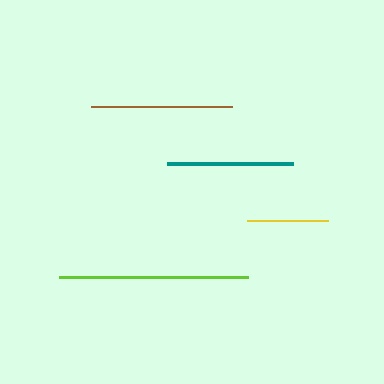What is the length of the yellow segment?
The yellow segment is approximately 80 pixels long.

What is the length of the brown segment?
The brown segment is approximately 141 pixels long.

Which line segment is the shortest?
The yellow line is the shortest at approximately 80 pixels.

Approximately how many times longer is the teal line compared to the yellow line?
The teal line is approximately 1.6 times the length of the yellow line.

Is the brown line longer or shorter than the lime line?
The lime line is longer than the brown line.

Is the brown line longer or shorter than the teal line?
The brown line is longer than the teal line.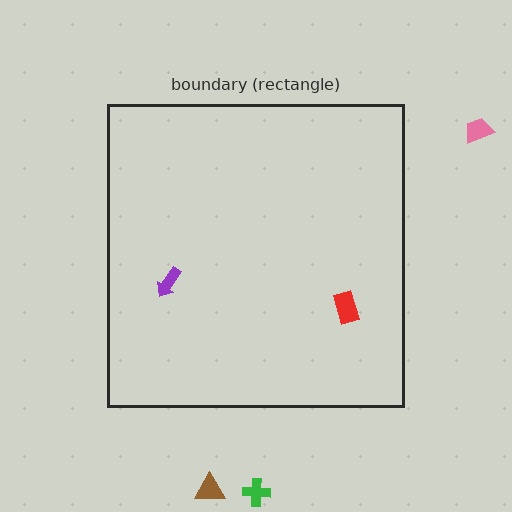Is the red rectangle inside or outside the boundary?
Inside.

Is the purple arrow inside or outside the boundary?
Inside.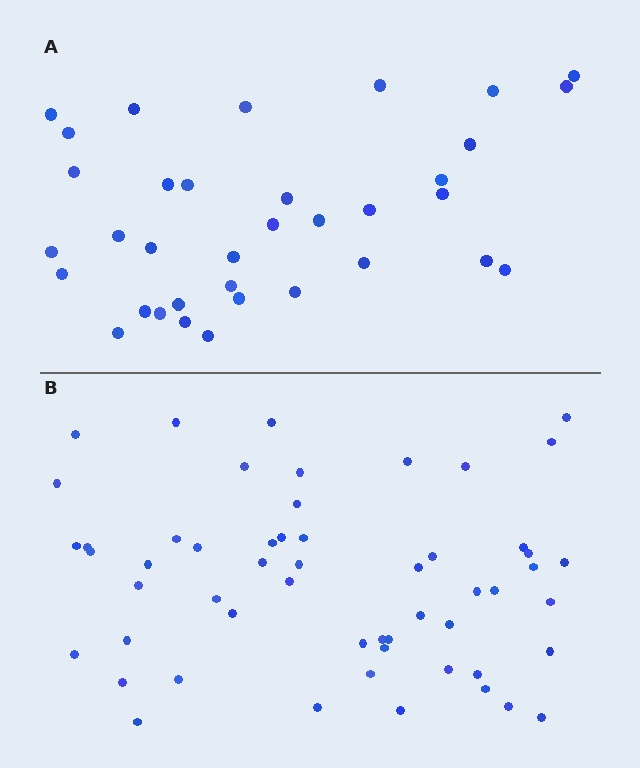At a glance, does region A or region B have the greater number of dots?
Region B (the bottom region) has more dots.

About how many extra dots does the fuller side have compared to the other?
Region B has approximately 20 more dots than region A.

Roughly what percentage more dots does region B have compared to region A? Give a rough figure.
About 55% more.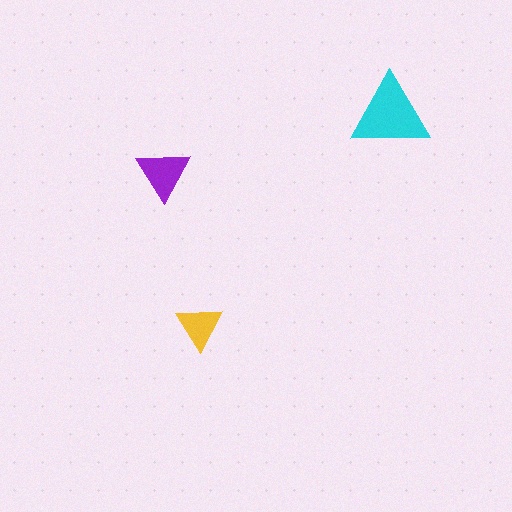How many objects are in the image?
There are 3 objects in the image.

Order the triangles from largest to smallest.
the cyan one, the purple one, the yellow one.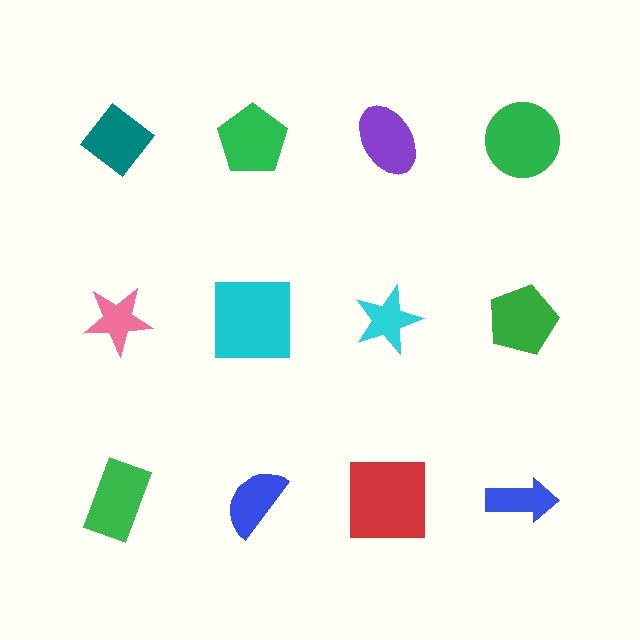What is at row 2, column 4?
A green pentagon.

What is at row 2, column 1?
A pink star.